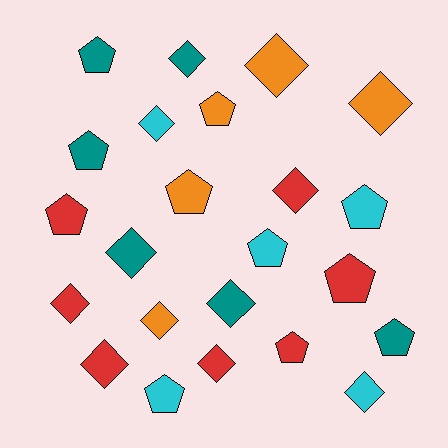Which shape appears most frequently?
Diamond, with 12 objects.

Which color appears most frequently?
Red, with 7 objects.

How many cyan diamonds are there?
There are 2 cyan diamonds.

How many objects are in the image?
There are 23 objects.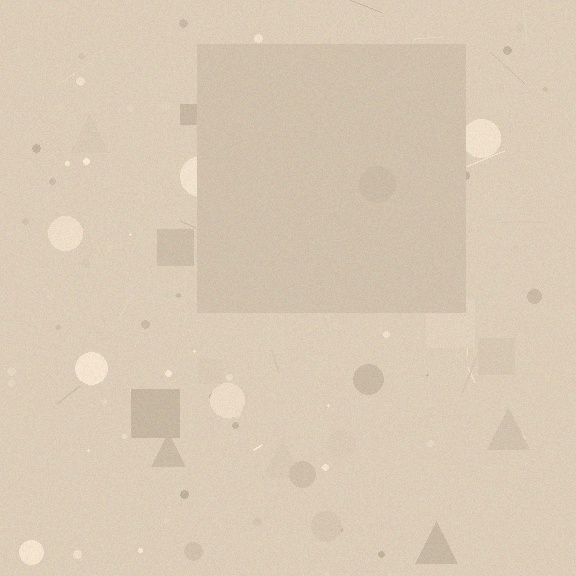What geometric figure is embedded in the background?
A square is embedded in the background.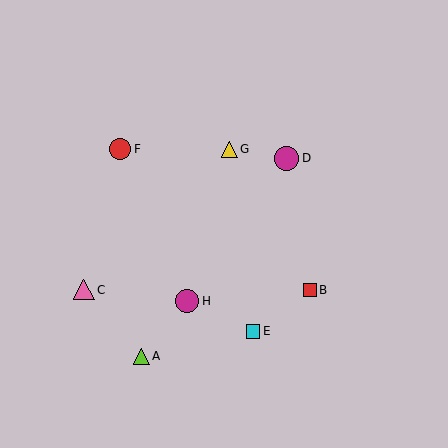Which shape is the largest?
The magenta circle (labeled D) is the largest.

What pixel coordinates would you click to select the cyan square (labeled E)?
Click at (253, 331) to select the cyan square E.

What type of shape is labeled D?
Shape D is a magenta circle.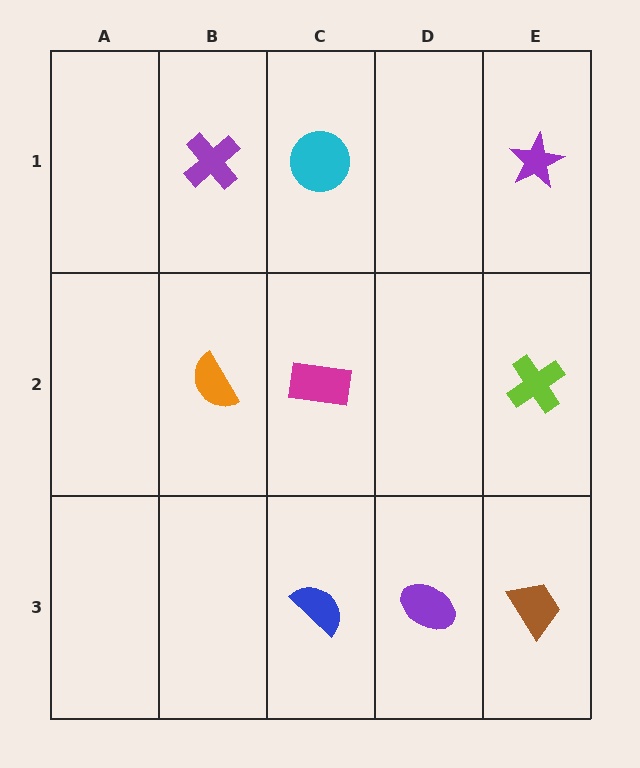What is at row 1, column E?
A purple star.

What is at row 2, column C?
A magenta rectangle.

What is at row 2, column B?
An orange semicircle.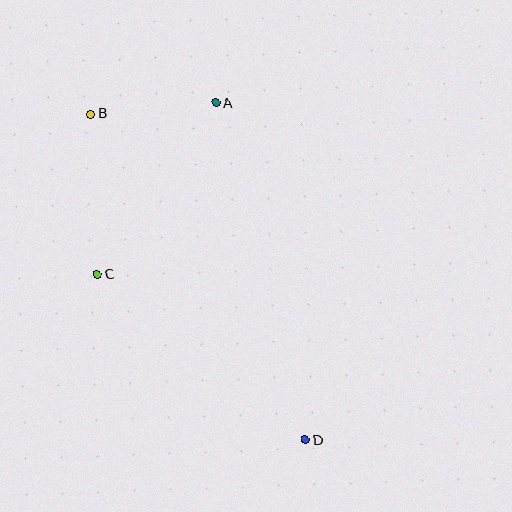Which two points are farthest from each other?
Points B and D are farthest from each other.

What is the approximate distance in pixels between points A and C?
The distance between A and C is approximately 208 pixels.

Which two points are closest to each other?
Points A and B are closest to each other.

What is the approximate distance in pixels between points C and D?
The distance between C and D is approximately 266 pixels.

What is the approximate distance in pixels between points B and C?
The distance between B and C is approximately 160 pixels.